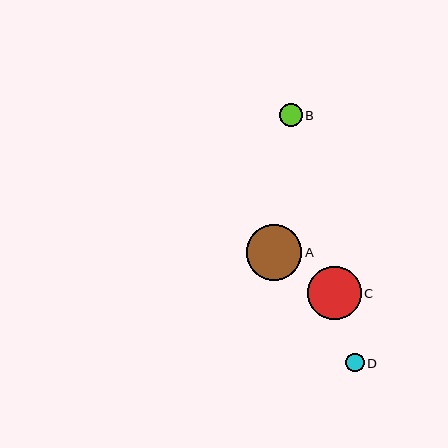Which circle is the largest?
Circle A is the largest with a size of approximately 56 pixels.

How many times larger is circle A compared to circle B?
Circle A is approximately 2.4 times the size of circle B.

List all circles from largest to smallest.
From largest to smallest: A, C, B, D.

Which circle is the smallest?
Circle D is the smallest with a size of approximately 18 pixels.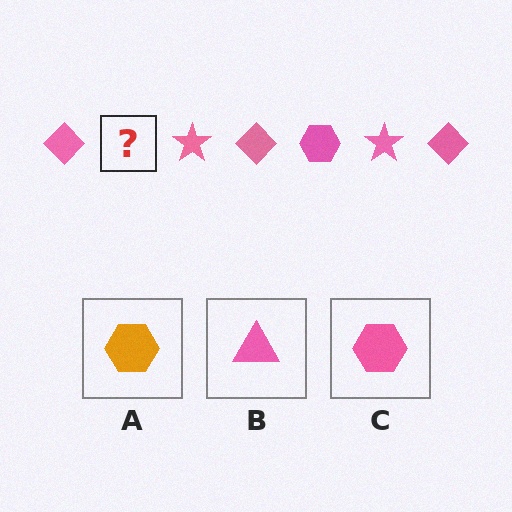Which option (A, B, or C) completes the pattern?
C.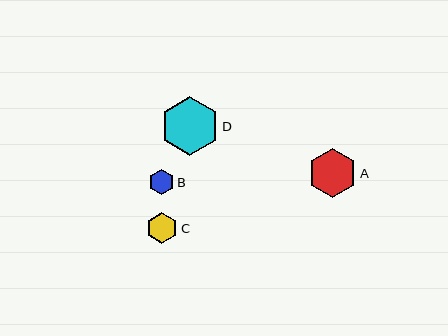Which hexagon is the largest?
Hexagon D is the largest with a size of approximately 59 pixels.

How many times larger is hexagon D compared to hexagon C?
Hexagon D is approximately 1.9 times the size of hexagon C.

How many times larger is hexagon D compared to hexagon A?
Hexagon D is approximately 1.2 times the size of hexagon A.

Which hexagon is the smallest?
Hexagon B is the smallest with a size of approximately 25 pixels.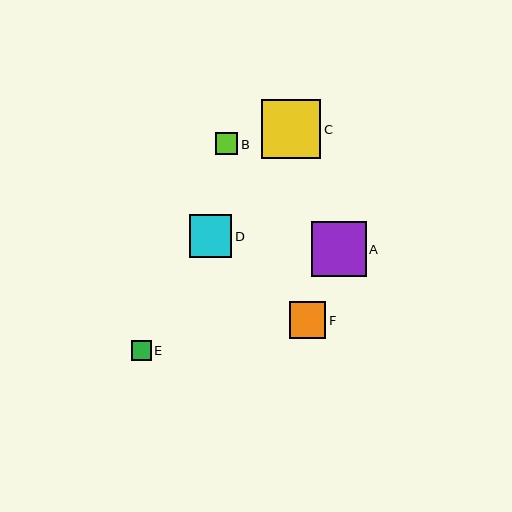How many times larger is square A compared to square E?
Square A is approximately 2.8 times the size of square E.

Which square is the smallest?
Square E is the smallest with a size of approximately 20 pixels.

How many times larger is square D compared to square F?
Square D is approximately 1.2 times the size of square F.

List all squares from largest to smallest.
From largest to smallest: C, A, D, F, B, E.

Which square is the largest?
Square C is the largest with a size of approximately 59 pixels.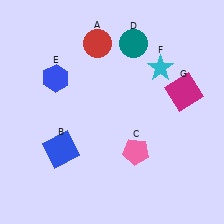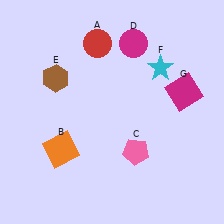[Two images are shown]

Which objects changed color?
B changed from blue to orange. D changed from teal to magenta. E changed from blue to brown.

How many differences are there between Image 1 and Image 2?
There are 3 differences between the two images.